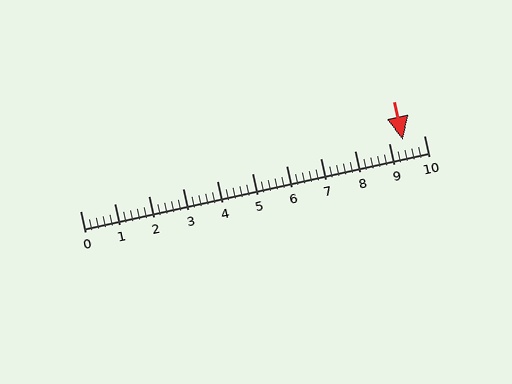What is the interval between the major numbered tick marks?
The major tick marks are spaced 1 units apart.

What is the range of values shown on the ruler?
The ruler shows values from 0 to 10.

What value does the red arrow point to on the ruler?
The red arrow points to approximately 9.4.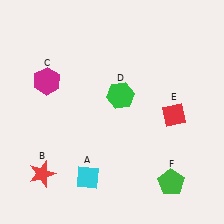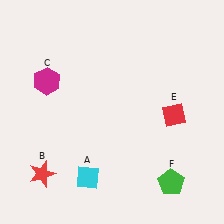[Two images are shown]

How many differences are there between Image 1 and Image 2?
There is 1 difference between the two images.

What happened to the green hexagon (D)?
The green hexagon (D) was removed in Image 2. It was in the top-right area of Image 1.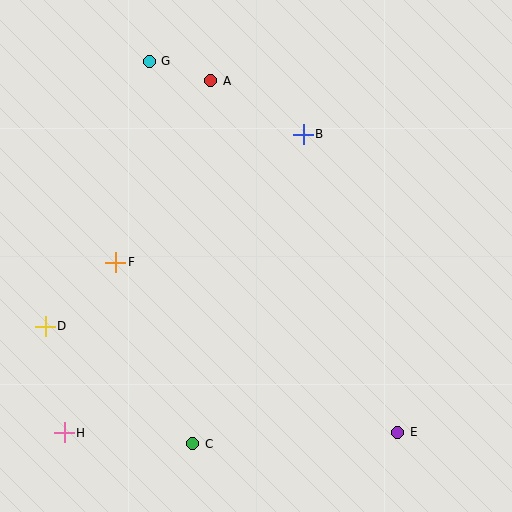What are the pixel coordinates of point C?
Point C is at (193, 444).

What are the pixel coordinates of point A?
Point A is at (211, 81).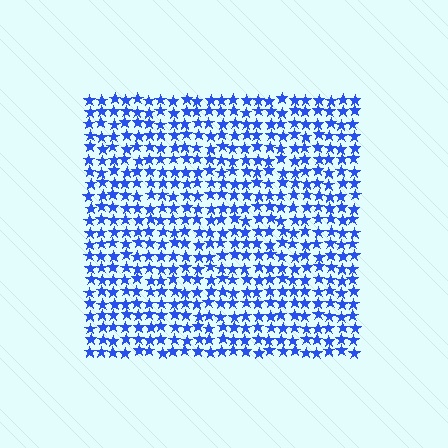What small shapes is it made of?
It is made of small stars.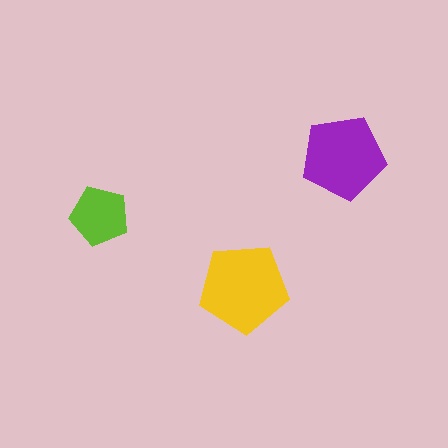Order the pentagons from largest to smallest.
the yellow one, the purple one, the lime one.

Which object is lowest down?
The yellow pentagon is bottommost.